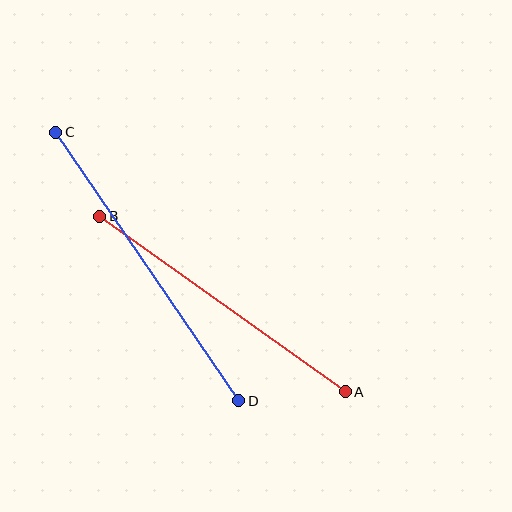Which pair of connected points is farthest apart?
Points C and D are farthest apart.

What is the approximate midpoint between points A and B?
The midpoint is at approximately (223, 304) pixels.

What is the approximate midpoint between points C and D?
The midpoint is at approximately (147, 266) pixels.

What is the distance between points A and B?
The distance is approximately 302 pixels.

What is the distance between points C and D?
The distance is approximately 325 pixels.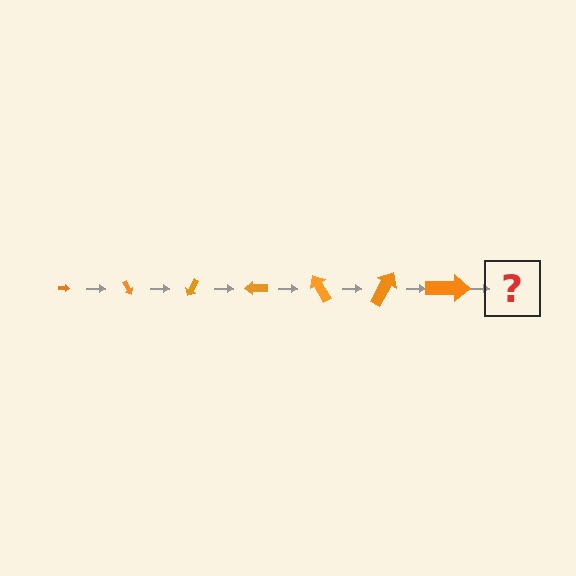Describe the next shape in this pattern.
It should be an arrow, larger than the previous one and rotated 420 degrees from the start.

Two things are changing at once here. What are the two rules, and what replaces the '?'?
The two rules are that the arrow grows larger each step and it rotates 60 degrees each step. The '?' should be an arrow, larger than the previous one and rotated 420 degrees from the start.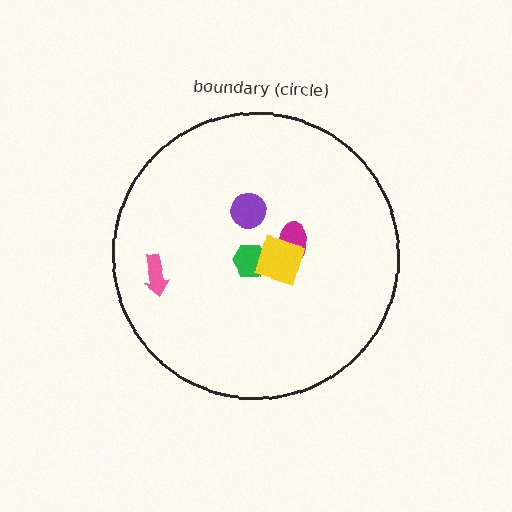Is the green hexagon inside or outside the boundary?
Inside.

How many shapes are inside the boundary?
6 inside, 0 outside.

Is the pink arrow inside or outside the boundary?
Inside.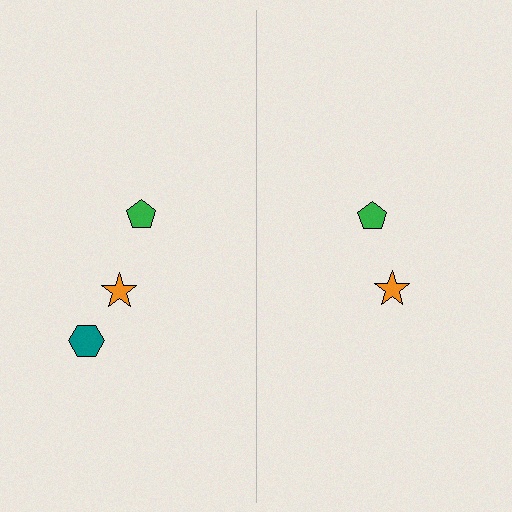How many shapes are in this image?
There are 5 shapes in this image.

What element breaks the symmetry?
A teal hexagon is missing from the right side.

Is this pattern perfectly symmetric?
No, the pattern is not perfectly symmetric. A teal hexagon is missing from the right side.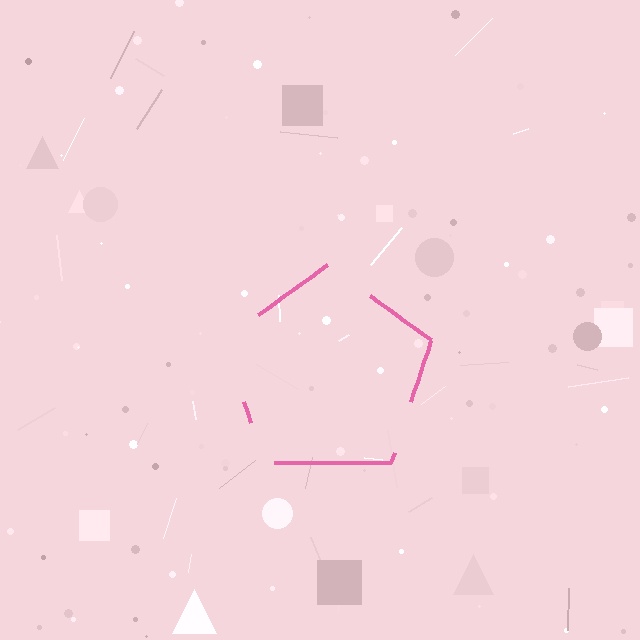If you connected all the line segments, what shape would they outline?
They would outline a pentagon.